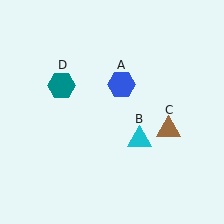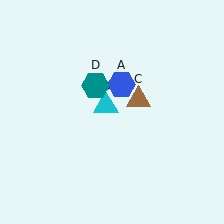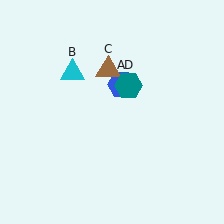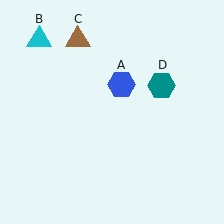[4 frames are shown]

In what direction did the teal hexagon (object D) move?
The teal hexagon (object D) moved right.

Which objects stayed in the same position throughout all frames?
Blue hexagon (object A) remained stationary.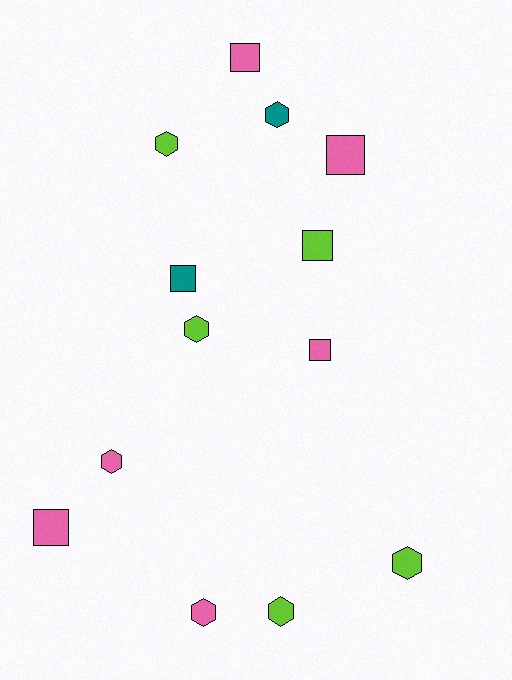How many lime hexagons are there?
There are 4 lime hexagons.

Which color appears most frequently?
Pink, with 6 objects.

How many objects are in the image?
There are 13 objects.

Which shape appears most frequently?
Hexagon, with 7 objects.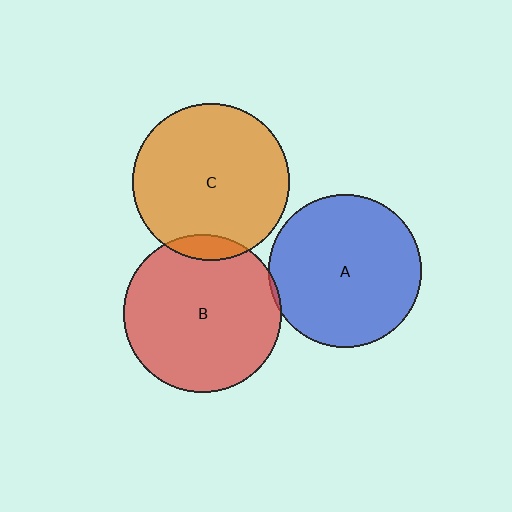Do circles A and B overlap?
Yes.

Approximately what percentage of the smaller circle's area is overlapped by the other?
Approximately 5%.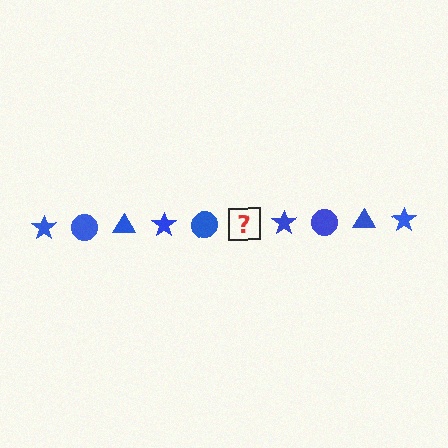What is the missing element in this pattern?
The missing element is a blue triangle.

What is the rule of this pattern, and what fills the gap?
The rule is that the pattern cycles through star, circle, triangle shapes in blue. The gap should be filled with a blue triangle.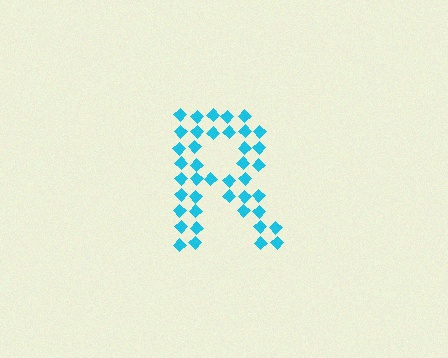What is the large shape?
The large shape is the letter R.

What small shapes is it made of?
It is made of small diamonds.